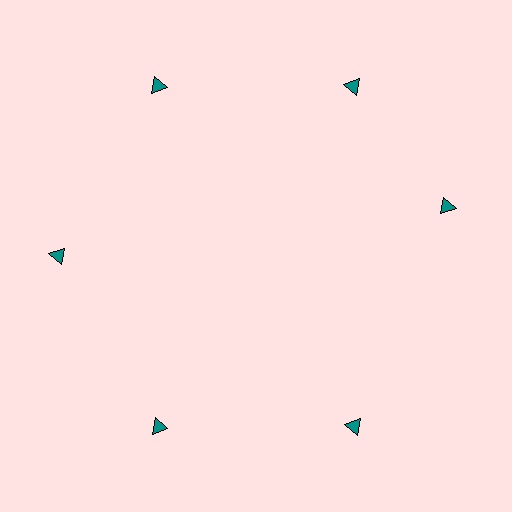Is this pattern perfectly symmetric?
No. The 6 teal triangles are arranged in a ring, but one element near the 3 o'clock position is rotated out of alignment along the ring, breaking the 6-fold rotational symmetry.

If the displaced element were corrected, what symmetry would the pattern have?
It would have 6-fold rotational symmetry — the pattern would map onto itself every 60 degrees.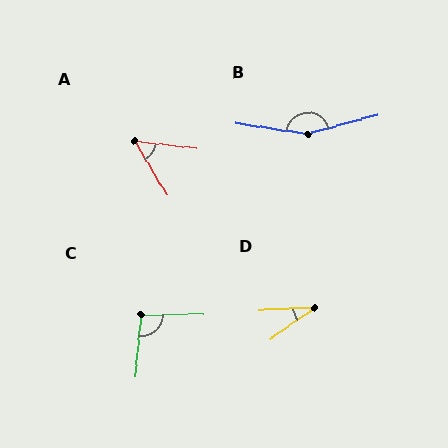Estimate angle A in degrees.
Approximately 53 degrees.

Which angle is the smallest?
D, at approximately 33 degrees.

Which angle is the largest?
B, at approximately 157 degrees.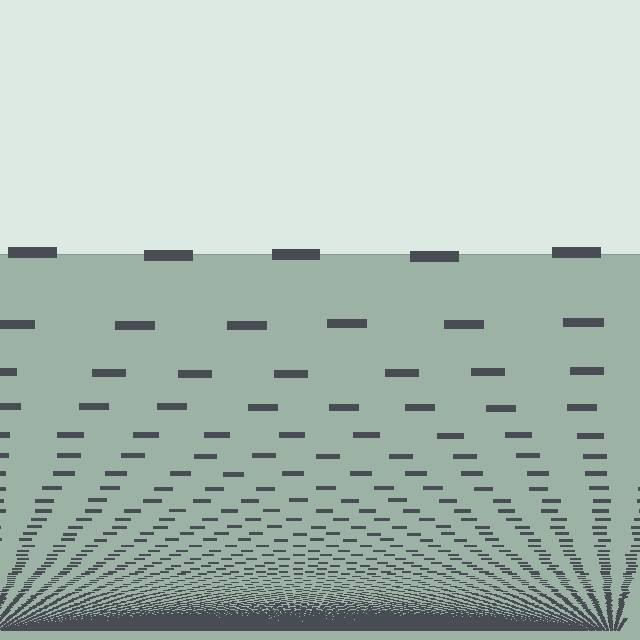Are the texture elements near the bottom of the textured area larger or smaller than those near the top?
Smaller. The gradient is inverted — elements near the bottom are smaller and denser.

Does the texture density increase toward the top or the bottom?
Density increases toward the bottom.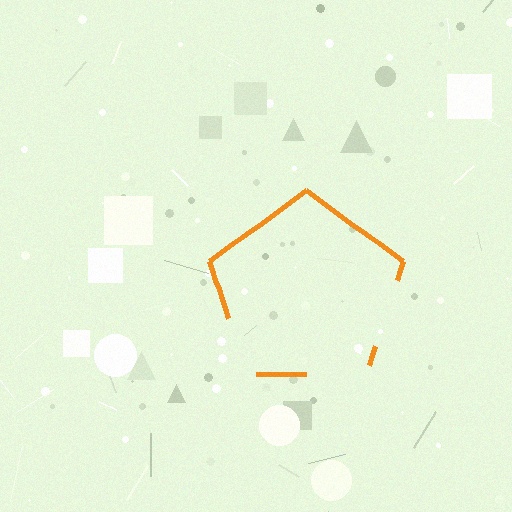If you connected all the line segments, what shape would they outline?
They would outline a pentagon.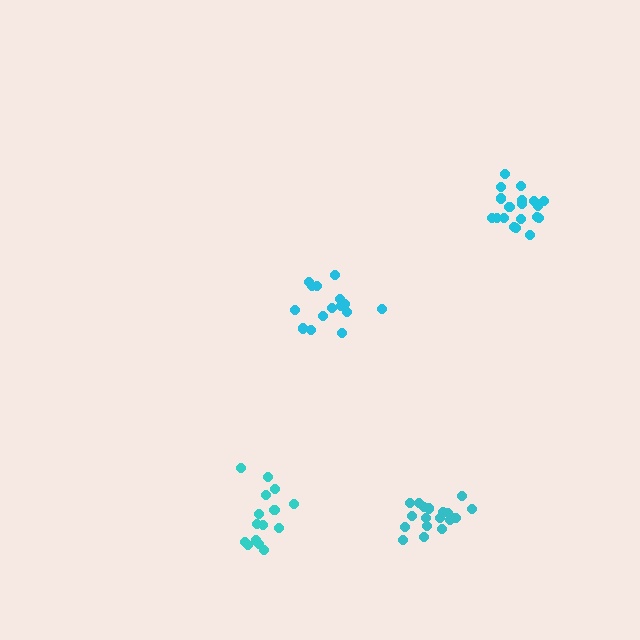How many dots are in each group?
Group 1: 15 dots, Group 2: 19 dots, Group 3: 18 dots, Group 4: 16 dots (68 total).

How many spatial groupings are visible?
There are 4 spatial groupings.